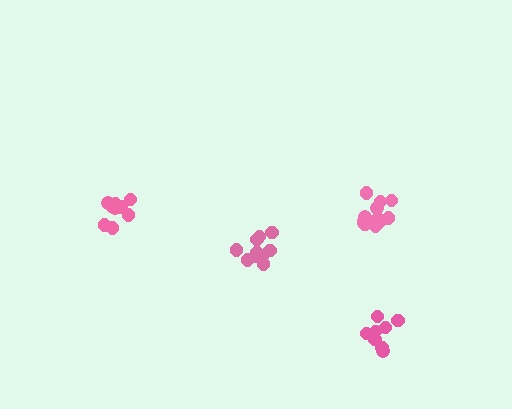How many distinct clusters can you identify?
There are 4 distinct clusters.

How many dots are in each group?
Group 1: 10 dots, Group 2: 9 dots, Group 3: 12 dots, Group 4: 9 dots (40 total).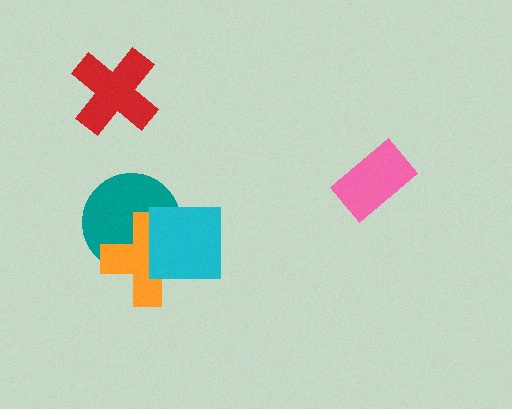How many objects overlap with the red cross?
0 objects overlap with the red cross.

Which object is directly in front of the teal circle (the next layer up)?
The orange cross is directly in front of the teal circle.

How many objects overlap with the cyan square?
2 objects overlap with the cyan square.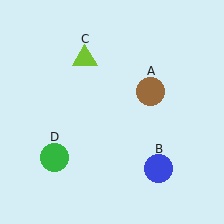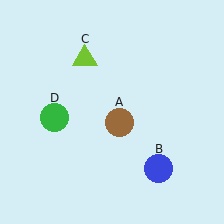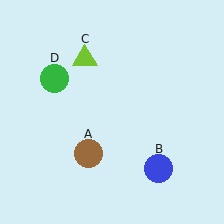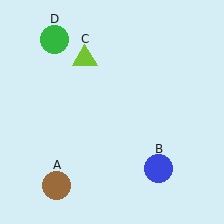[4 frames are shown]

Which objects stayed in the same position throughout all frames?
Blue circle (object B) and lime triangle (object C) remained stationary.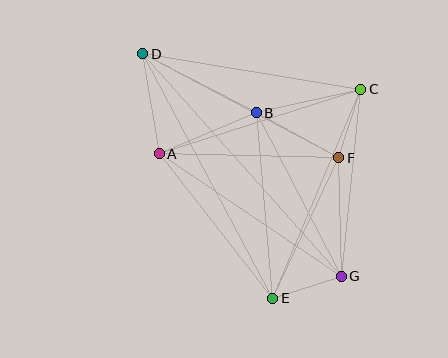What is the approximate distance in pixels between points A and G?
The distance between A and G is approximately 219 pixels.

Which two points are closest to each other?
Points C and F are closest to each other.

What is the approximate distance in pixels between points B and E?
The distance between B and E is approximately 186 pixels.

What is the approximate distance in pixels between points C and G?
The distance between C and G is approximately 188 pixels.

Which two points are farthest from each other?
Points D and G are farthest from each other.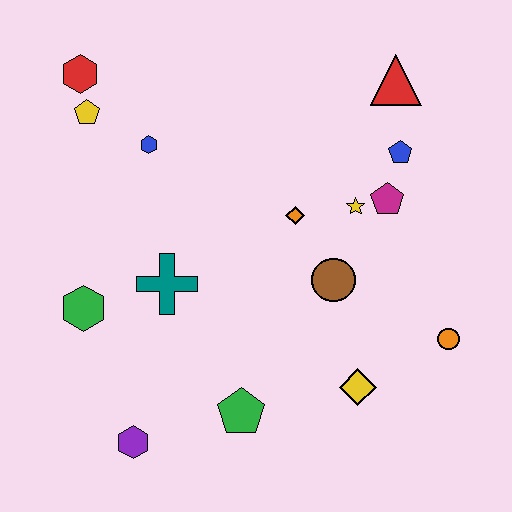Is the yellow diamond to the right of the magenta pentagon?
No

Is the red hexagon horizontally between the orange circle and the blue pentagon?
No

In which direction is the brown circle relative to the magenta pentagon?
The brown circle is below the magenta pentagon.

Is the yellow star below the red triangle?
Yes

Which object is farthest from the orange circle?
The red hexagon is farthest from the orange circle.